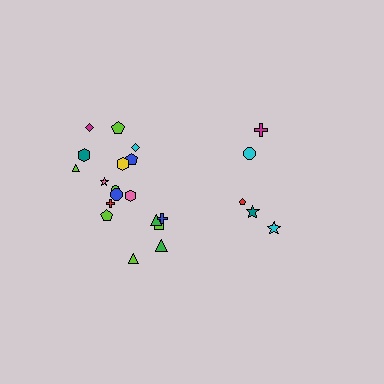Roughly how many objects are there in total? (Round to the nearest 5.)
Roughly 25 objects in total.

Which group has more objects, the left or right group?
The left group.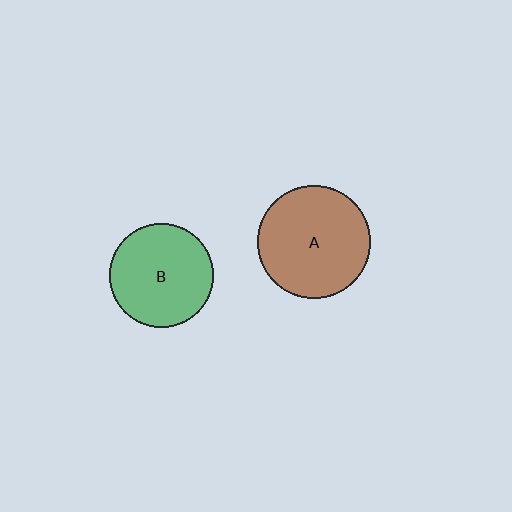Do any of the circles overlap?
No, none of the circles overlap.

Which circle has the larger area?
Circle A (brown).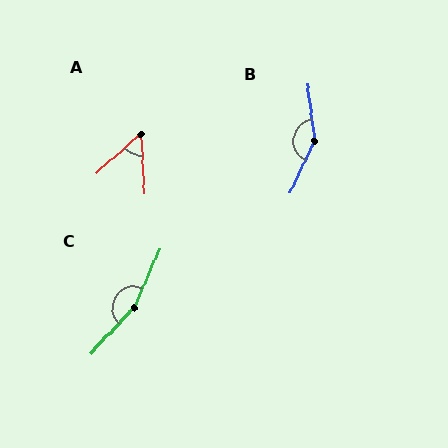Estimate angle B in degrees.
Approximately 147 degrees.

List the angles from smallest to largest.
A (52°), B (147°), C (161°).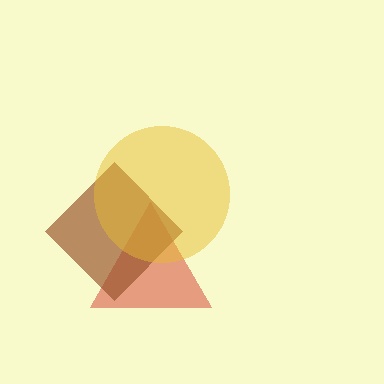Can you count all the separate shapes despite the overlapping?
Yes, there are 3 separate shapes.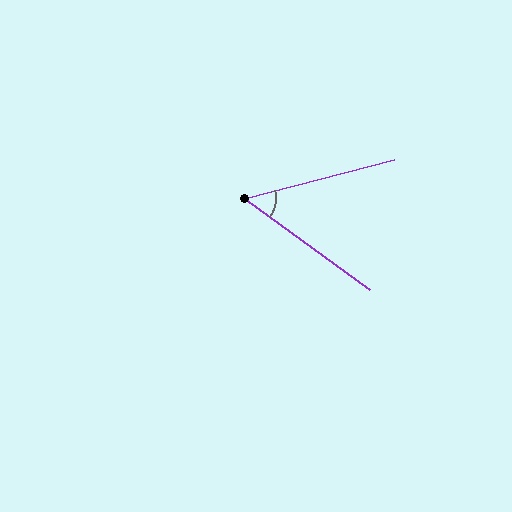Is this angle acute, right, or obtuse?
It is acute.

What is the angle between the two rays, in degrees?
Approximately 51 degrees.